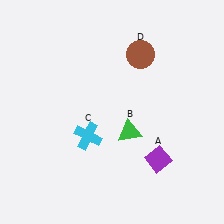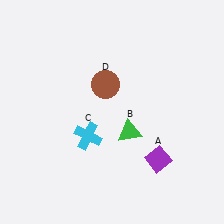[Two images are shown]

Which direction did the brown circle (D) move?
The brown circle (D) moved left.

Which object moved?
The brown circle (D) moved left.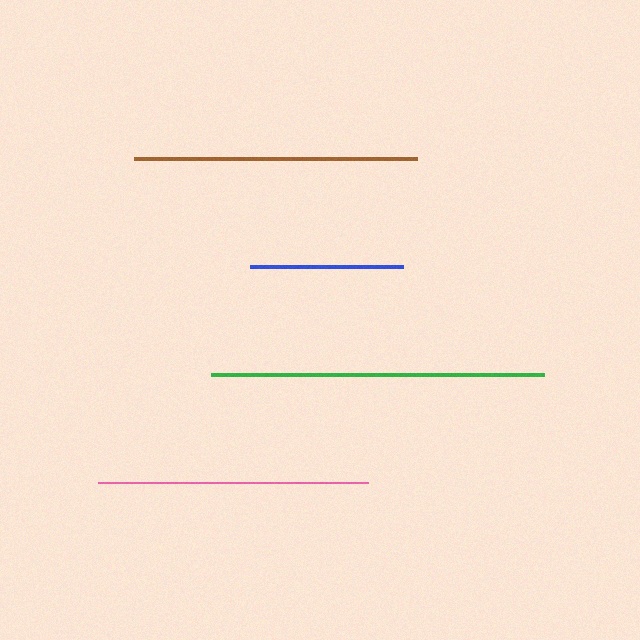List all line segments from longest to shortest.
From longest to shortest: green, brown, pink, blue.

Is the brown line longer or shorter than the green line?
The green line is longer than the brown line.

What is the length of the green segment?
The green segment is approximately 333 pixels long.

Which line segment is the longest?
The green line is the longest at approximately 333 pixels.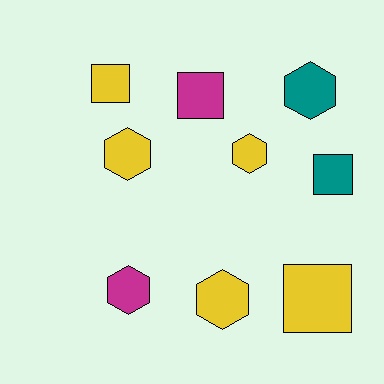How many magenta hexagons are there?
There is 1 magenta hexagon.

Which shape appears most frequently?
Hexagon, with 5 objects.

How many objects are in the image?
There are 9 objects.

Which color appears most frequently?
Yellow, with 5 objects.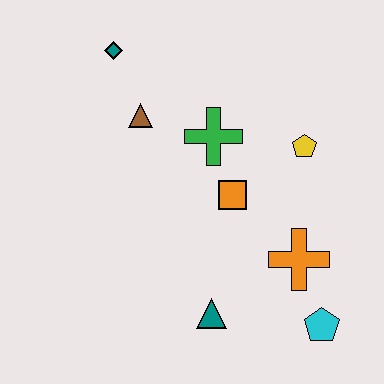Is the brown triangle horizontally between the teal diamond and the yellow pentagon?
Yes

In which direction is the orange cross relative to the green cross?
The orange cross is below the green cross.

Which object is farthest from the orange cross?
The teal diamond is farthest from the orange cross.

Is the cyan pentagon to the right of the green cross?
Yes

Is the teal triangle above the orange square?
No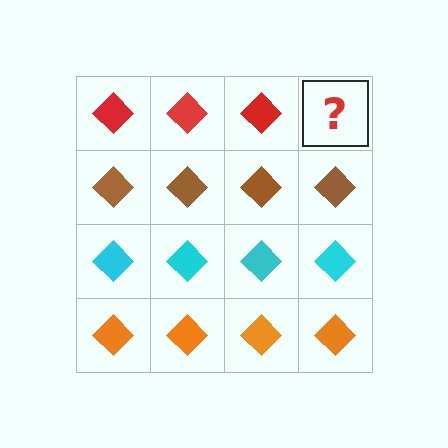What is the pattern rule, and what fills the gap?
The rule is that each row has a consistent color. The gap should be filled with a red diamond.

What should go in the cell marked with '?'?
The missing cell should contain a red diamond.